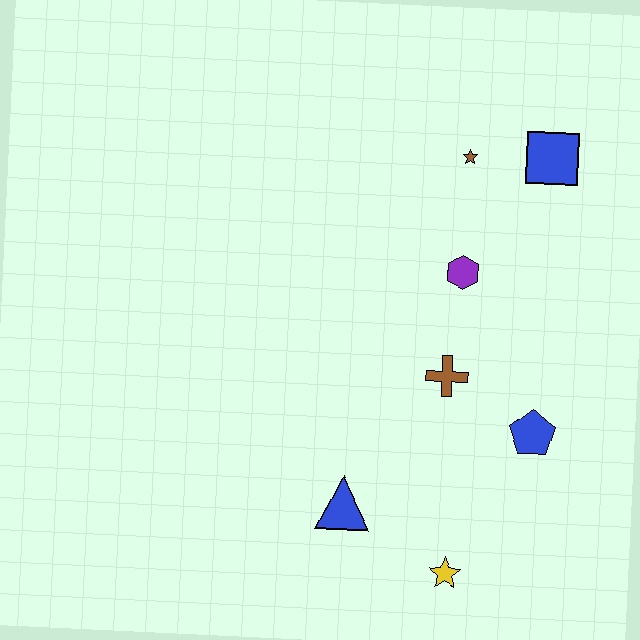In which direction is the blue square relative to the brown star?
The blue square is to the right of the brown star.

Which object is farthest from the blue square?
The yellow star is farthest from the blue square.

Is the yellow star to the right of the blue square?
No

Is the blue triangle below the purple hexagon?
Yes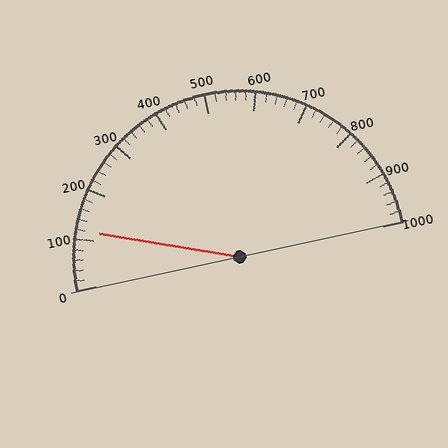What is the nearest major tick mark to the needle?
The nearest major tick mark is 100.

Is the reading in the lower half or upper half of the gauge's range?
The reading is in the lower half of the range (0 to 1000).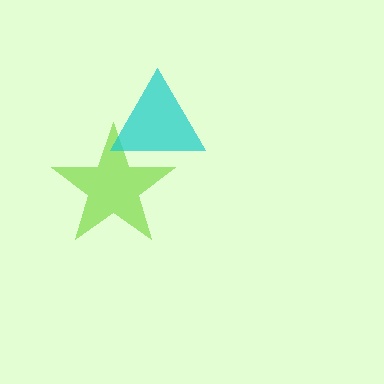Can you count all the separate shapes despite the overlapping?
Yes, there are 2 separate shapes.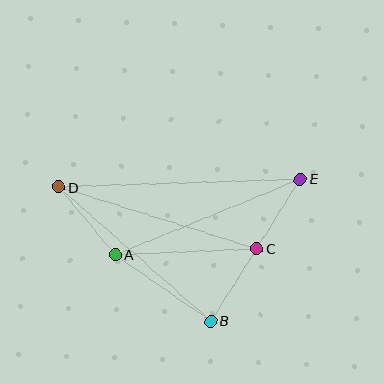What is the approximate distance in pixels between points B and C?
The distance between B and C is approximately 86 pixels.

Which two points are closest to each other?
Points C and E are closest to each other.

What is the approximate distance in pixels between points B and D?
The distance between B and D is approximately 203 pixels.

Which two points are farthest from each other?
Points D and E are farthest from each other.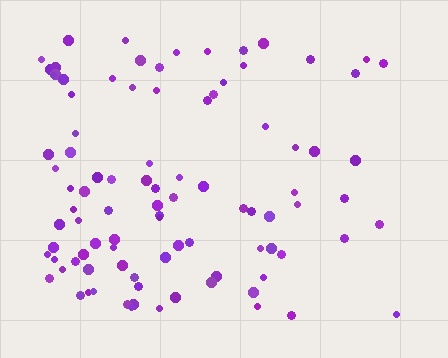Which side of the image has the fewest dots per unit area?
The right.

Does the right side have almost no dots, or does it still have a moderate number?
Still a moderate number, just noticeably fewer than the left.